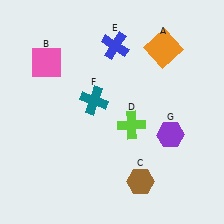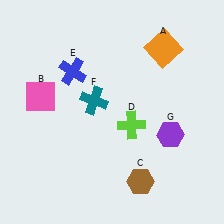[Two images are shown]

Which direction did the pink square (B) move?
The pink square (B) moved down.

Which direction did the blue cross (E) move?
The blue cross (E) moved left.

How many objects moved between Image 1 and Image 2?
2 objects moved between the two images.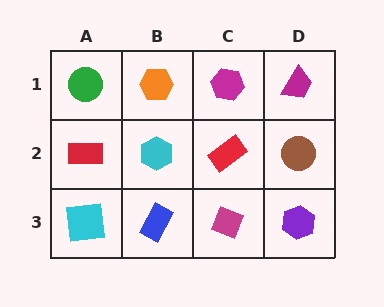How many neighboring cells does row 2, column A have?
3.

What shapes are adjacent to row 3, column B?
A cyan hexagon (row 2, column B), a cyan square (row 3, column A), a magenta diamond (row 3, column C).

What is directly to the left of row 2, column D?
A red rectangle.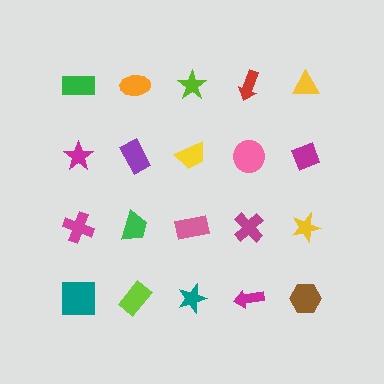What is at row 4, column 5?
A brown hexagon.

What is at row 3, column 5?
A yellow star.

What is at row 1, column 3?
A lime star.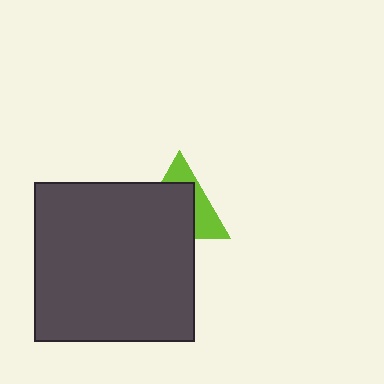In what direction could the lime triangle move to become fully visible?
The lime triangle could move toward the upper-right. That would shift it out from behind the dark gray square entirely.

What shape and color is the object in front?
The object in front is a dark gray square.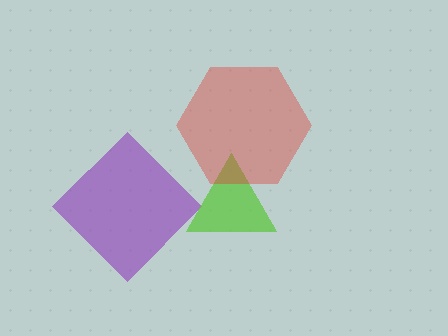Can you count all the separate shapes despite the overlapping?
Yes, there are 3 separate shapes.